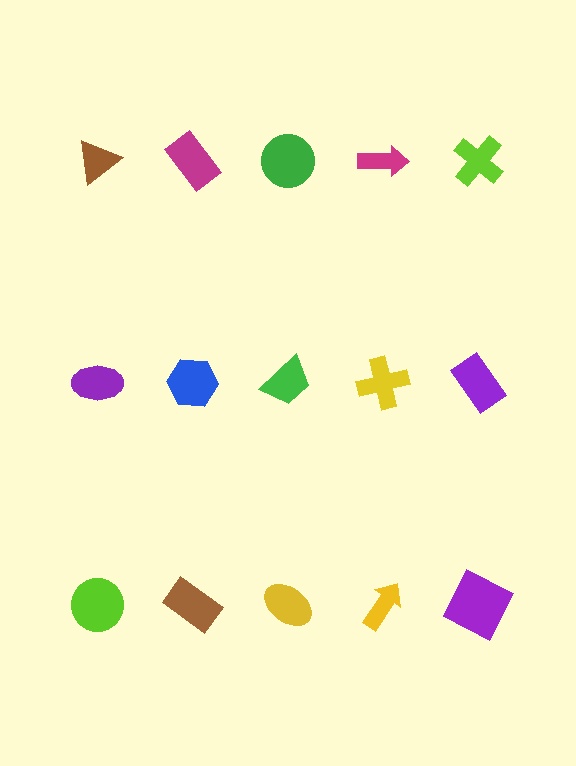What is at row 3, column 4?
A yellow arrow.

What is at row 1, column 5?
A lime cross.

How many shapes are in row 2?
5 shapes.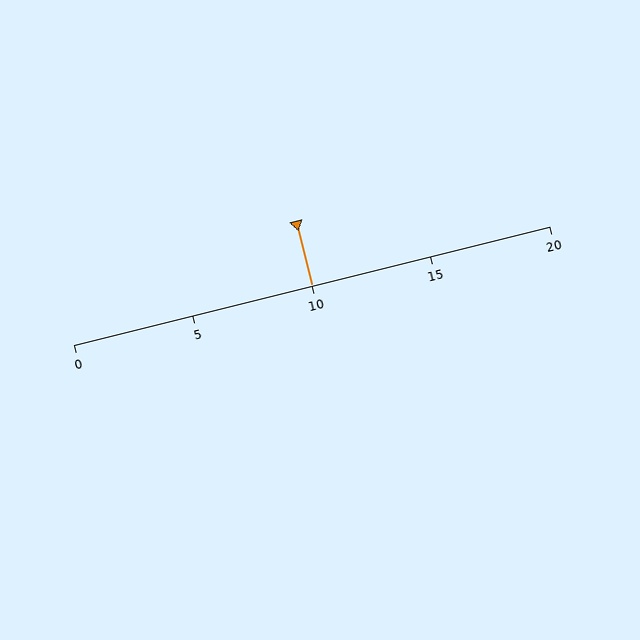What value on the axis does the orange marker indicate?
The marker indicates approximately 10.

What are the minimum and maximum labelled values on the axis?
The axis runs from 0 to 20.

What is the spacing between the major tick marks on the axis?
The major ticks are spaced 5 apart.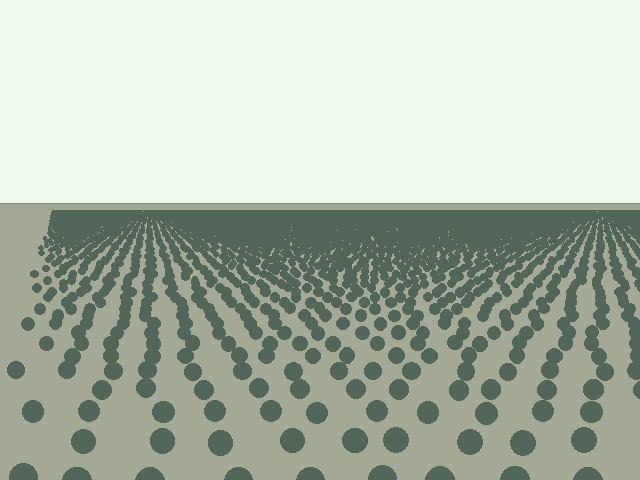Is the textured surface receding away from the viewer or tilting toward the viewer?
The surface is receding away from the viewer. Texture elements get smaller and denser toward the top.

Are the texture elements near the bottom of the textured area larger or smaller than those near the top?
Larger. Near the bottom, elements are closer to the viewer and appear at a bigger on-screen size.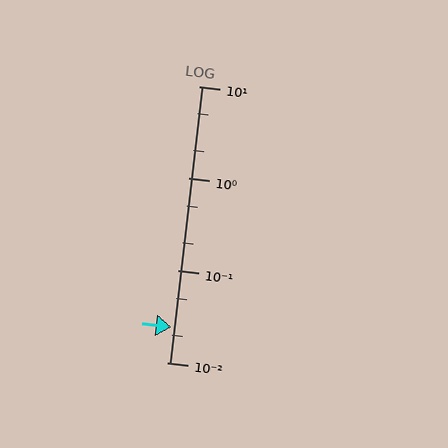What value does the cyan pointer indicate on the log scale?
The pointer indicates approximately 0.024.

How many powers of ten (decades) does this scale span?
The scale spans 3 decades, from 0.01 to 10.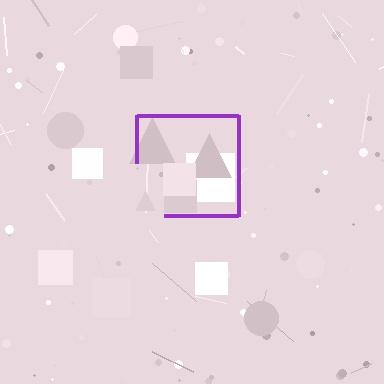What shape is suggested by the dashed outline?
The dashed outline suggests a square.